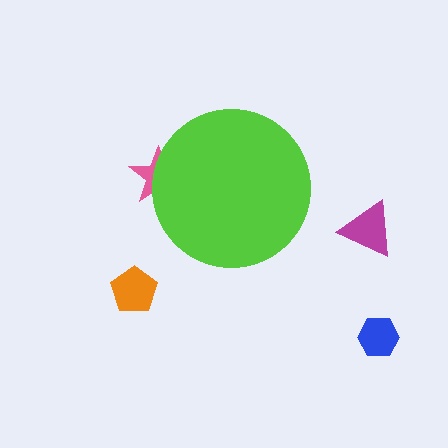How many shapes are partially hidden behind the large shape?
1 shape is partially hidden.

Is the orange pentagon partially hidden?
No, the orange pentagon is fully visible.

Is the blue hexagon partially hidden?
No, the blue hexagon is fully visible.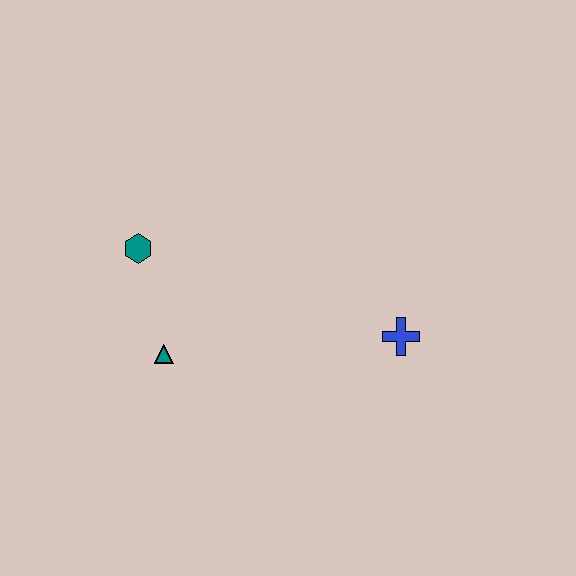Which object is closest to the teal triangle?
The teal hexagon is closest to the teal triangle.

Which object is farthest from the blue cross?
The teal hexagon is farthest from the blue cross.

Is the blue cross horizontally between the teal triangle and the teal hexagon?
No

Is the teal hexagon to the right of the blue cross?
No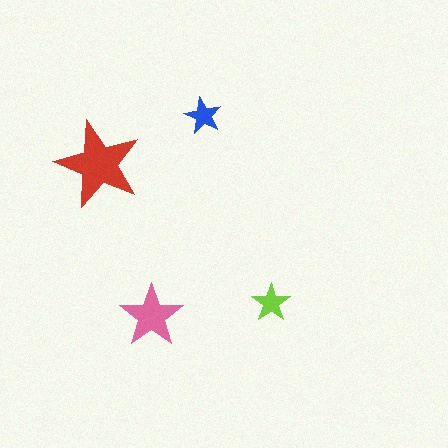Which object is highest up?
The blue star is topmost.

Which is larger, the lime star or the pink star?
The pink one.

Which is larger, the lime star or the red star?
The red one.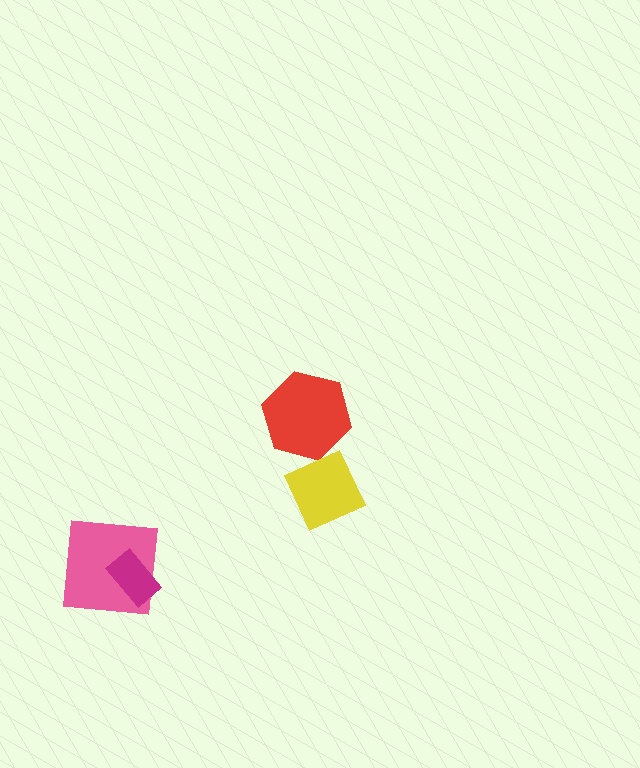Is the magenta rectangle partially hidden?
No, no other shape covers it.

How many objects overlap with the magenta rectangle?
1 object overlaps with the magenta rectangle.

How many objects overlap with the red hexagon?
1 object overlaps with the red hexagon.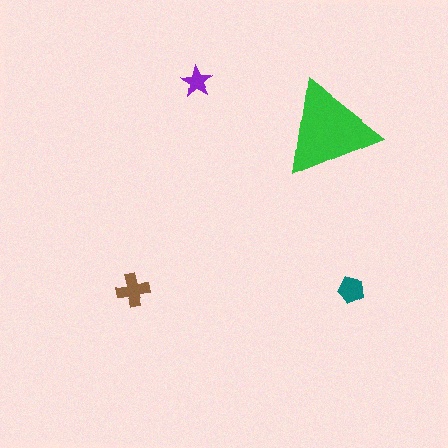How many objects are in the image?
There are 4 objects in the image.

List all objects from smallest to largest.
The purple star, the teal pentagon, the brown cross, the green triangle.